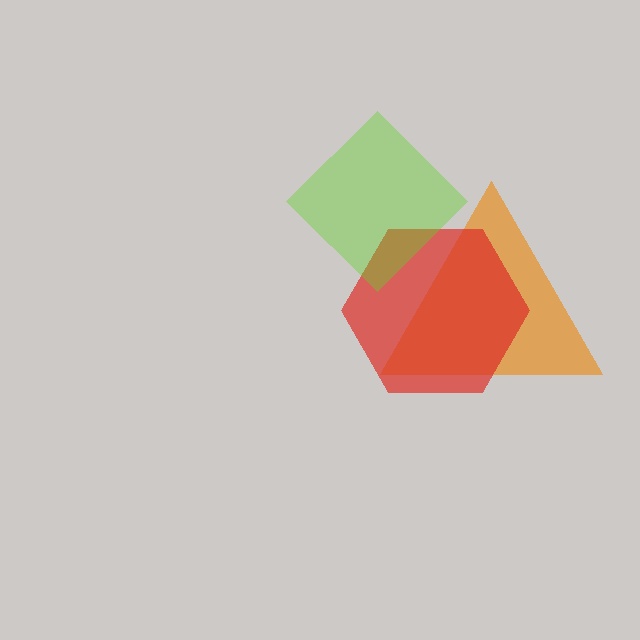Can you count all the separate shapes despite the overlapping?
Yes, there are 3 separate shapes.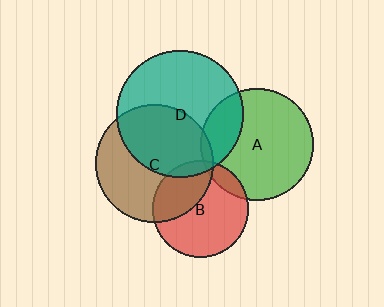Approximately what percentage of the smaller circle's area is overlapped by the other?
Approximately 45%.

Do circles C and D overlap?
Yes.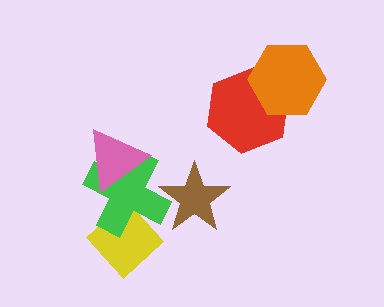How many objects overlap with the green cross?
3 objects overlap with the green cross.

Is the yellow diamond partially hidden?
Yes, it is partially covered by another shape.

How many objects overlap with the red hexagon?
1 object overlaps with the red hexagon.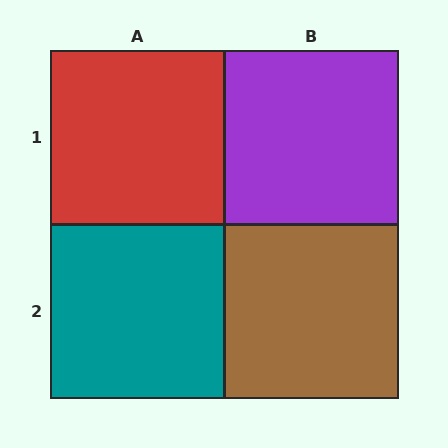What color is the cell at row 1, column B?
Purple.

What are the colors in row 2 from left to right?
Teal, brown.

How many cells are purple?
1 cell is purple.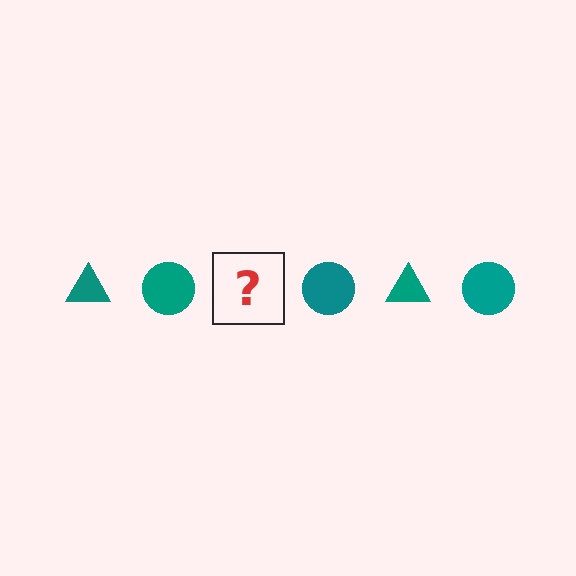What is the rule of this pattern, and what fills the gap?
The rule is that the pattern cycles through triangle, circle shapes in teal. The gap should be filled with a teal triangle.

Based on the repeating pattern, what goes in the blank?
The blank should be a teal triangle.